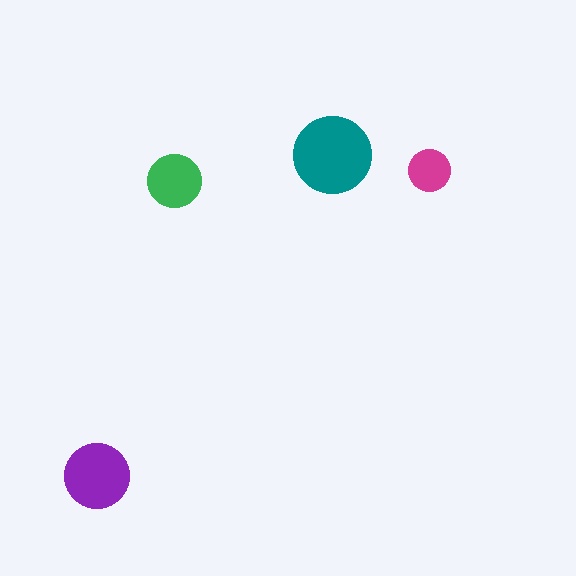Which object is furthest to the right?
The magenta circle is rightmost.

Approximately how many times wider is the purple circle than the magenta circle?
About 1.5 times wider.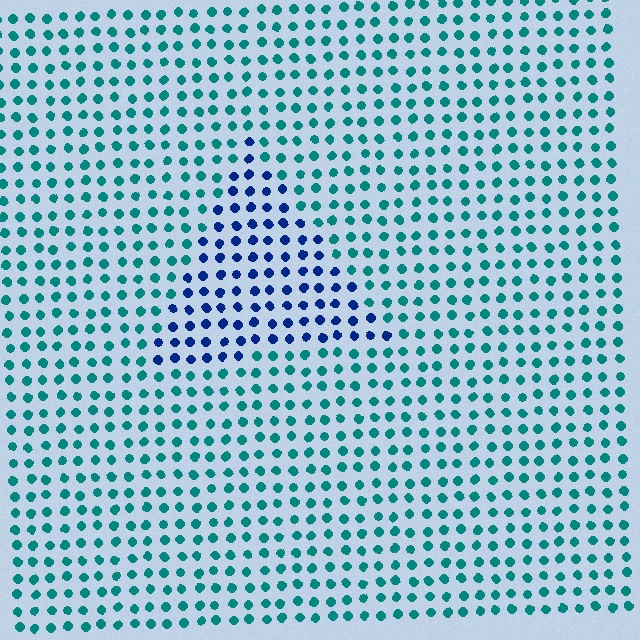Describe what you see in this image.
The image is filled with small teal elements in a uniform arrangement. A triangle-shaped region is visible where the elements are tinted to a slightly different hue, forming a subtle color boundary.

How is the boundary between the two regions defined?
The boundary is defined purely by a slight shift in hue (about 46 degrees). Spacing, size, and orientation are identical on both sides.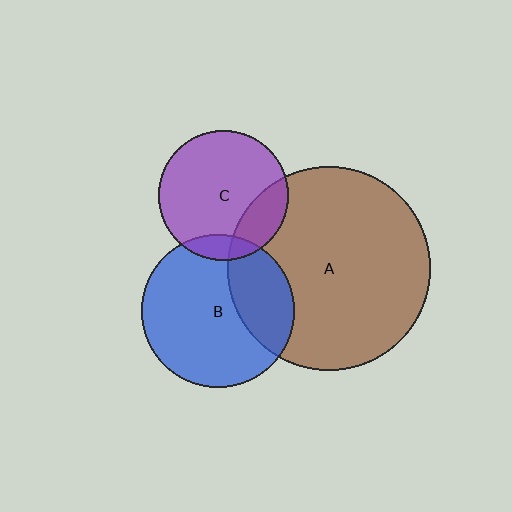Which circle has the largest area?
Circle A (brown).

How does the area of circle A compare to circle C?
Approximately 2.5 times.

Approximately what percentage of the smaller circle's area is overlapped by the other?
Approximately 30%.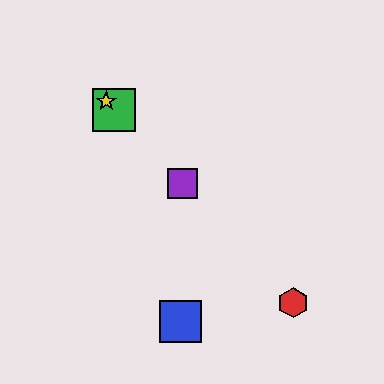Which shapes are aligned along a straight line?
The red hexagon, the green square, the yellow star, the purple square are aligned along a straight line.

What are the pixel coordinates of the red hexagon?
The red hexagon is at (293, 303).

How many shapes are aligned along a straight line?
4 shapes (the red hexagon, the green square, the yellow star, the purple square) are aligned along a straight line.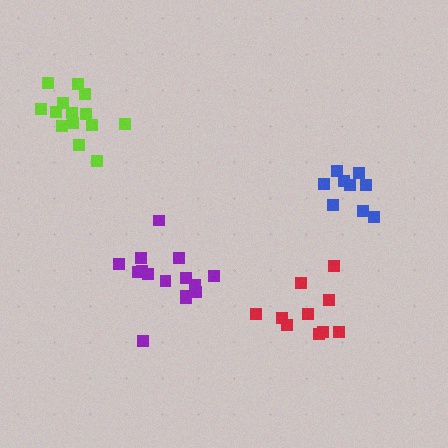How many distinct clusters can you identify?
There are 4 distinct clusters.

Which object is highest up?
The lime cluster is topmost.